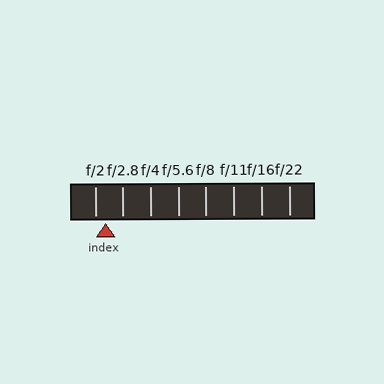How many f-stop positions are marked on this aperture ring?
There are 8 f-stop positions marked.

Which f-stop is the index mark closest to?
The index mark is closest to f/2.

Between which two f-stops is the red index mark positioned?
The index mark is between f/2 and f/2.8.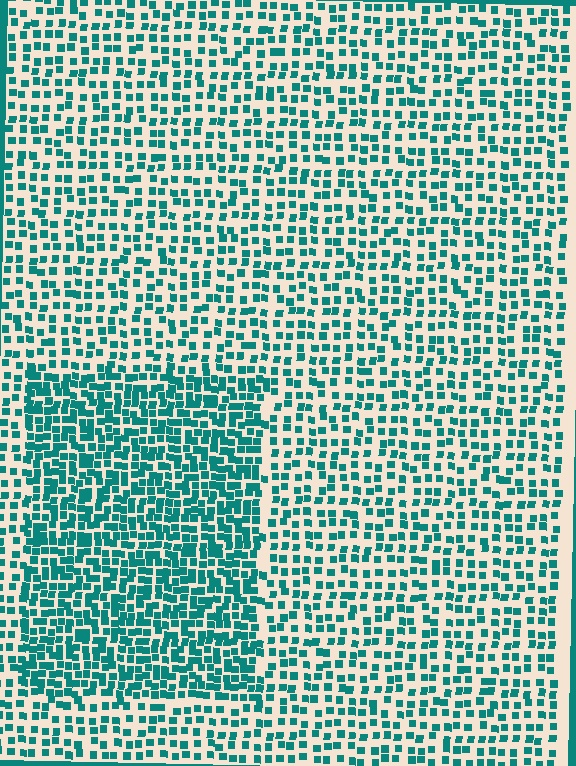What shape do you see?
I see a rectangle.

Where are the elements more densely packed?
The elements are more densely packed inside the rectangle boundary.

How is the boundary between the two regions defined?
The boundary is defined by a change in element density (approximately 1.8x ratio). All elements are the same color, size, and shape.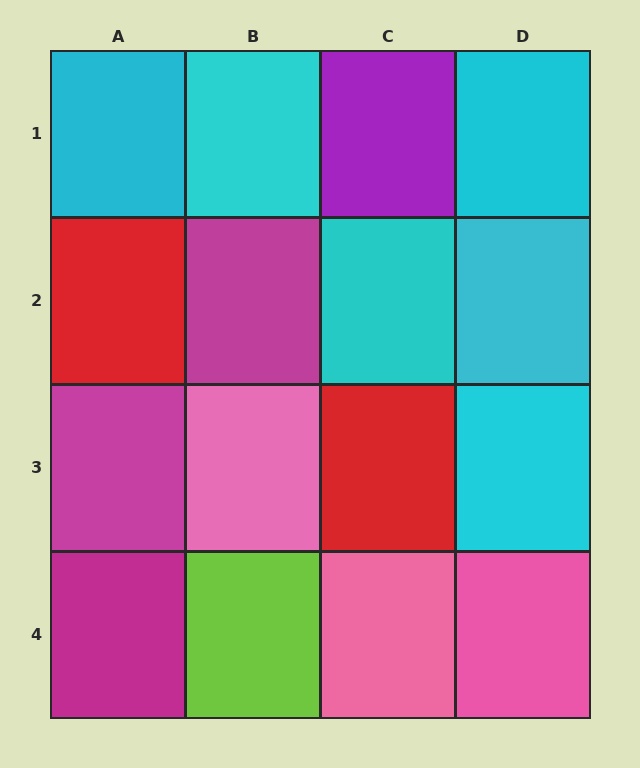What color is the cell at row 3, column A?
Magenta.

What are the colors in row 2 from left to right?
Red, magenta, cyan, cyan.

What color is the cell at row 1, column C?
Purple.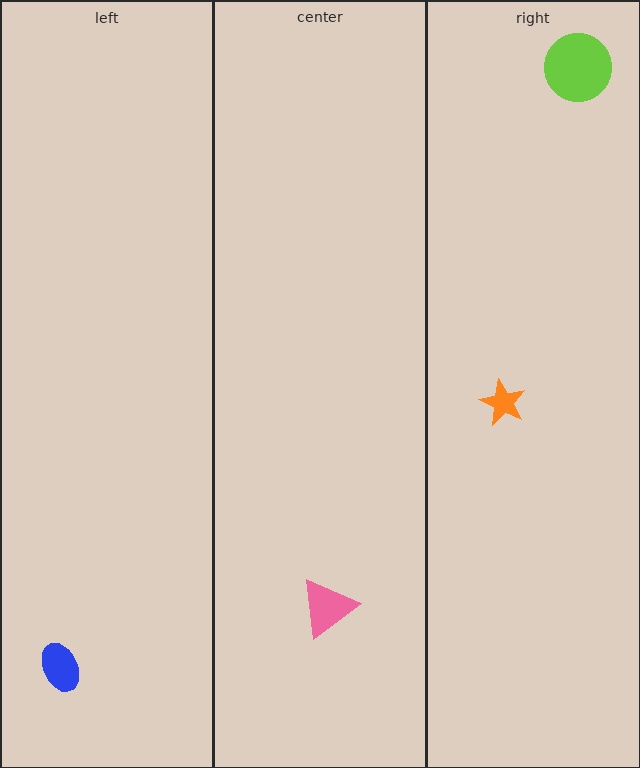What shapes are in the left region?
The blue ellipse.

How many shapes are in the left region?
1.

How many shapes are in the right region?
2.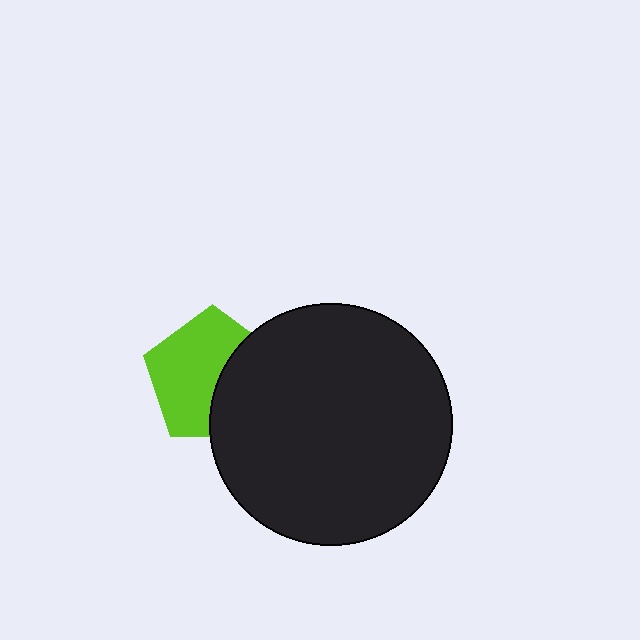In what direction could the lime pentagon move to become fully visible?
The lime pentagon could move left. That would shift it out from behind the black circle entirely.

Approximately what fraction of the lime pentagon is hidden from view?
Roughly 39% of the lime pentagon is hidden behind the black circle.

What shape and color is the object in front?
The object in front is a black circle.